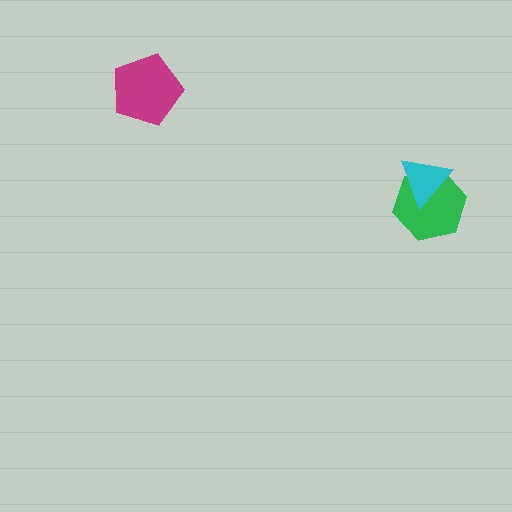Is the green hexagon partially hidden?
Yes, it is partially covered by another shape.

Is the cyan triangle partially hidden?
No, no other shape covers it.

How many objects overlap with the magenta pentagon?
0 objects overlap with the magenta pentagon.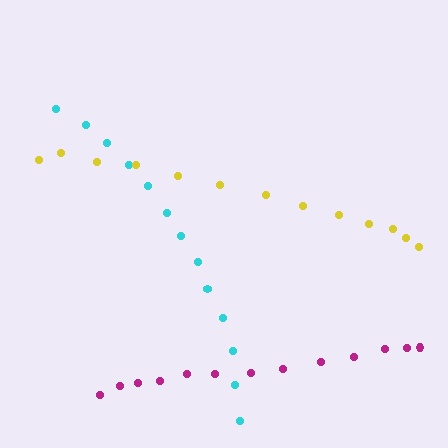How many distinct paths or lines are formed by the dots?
There are 3 distinct paths.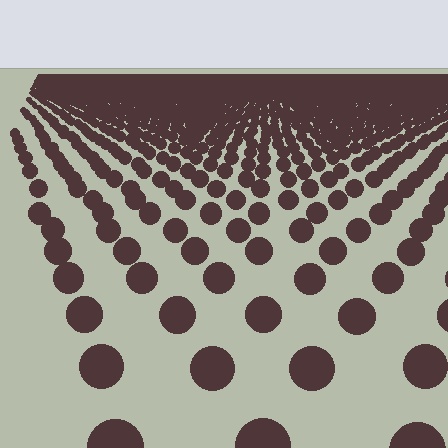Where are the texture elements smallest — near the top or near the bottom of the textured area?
Near the top.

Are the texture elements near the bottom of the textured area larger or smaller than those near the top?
Larger. Near the bottom, elements are closer to the viewer and appear at a bigger on-screen size.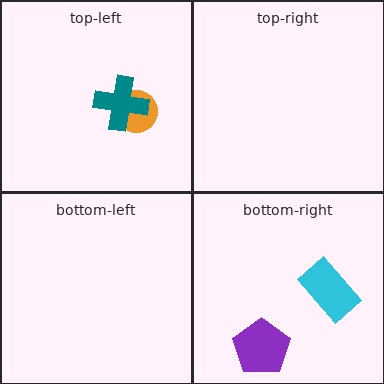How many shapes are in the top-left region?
2.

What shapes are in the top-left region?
The orange circle, the teal cross.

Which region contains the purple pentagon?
The bottom-right region.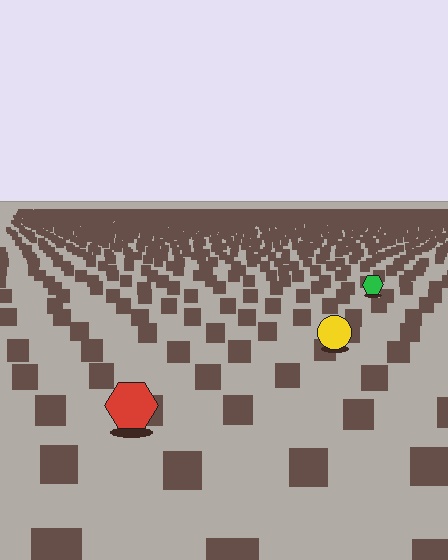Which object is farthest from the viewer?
The green hexagon is farthest from the viewer. It appears smaller and the ground texture around it is denser.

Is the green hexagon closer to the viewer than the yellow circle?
No. The yellow circle is closer — you can tell from the texture gradient: the ground texture is coarser near it.